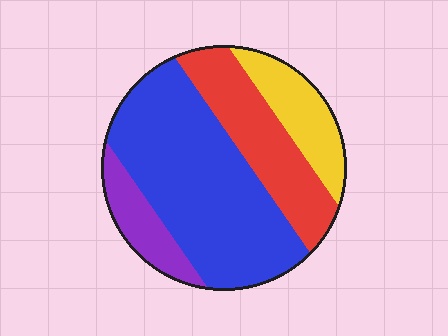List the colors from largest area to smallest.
From largest to smallest: blue, red, yellow, purple.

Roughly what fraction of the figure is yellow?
Yellow takes up less than a sixth of the figure.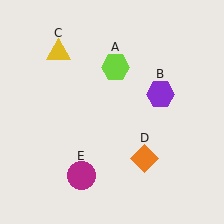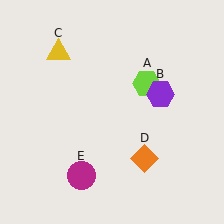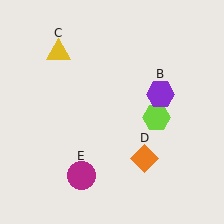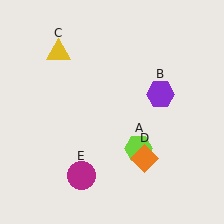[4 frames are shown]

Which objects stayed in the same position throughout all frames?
Purple hexagon (object B) and yellow triangle (object C) and orange diamond (object D) and magenta circle (object E) remained stationary.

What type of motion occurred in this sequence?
The lime hexagon (object A) rotated clockwise around the center of the scene.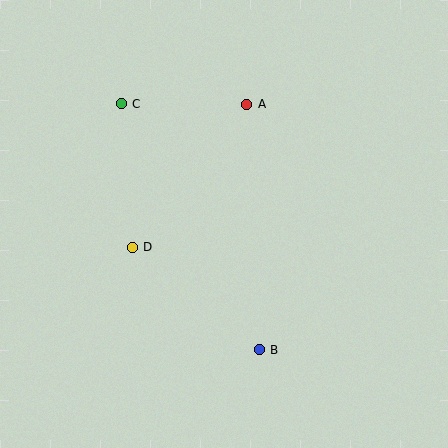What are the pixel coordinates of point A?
Point A is at (247, 104).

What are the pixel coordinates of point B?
Point B is at (259, 350).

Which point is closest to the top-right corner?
Point A is closest to the top-right corner.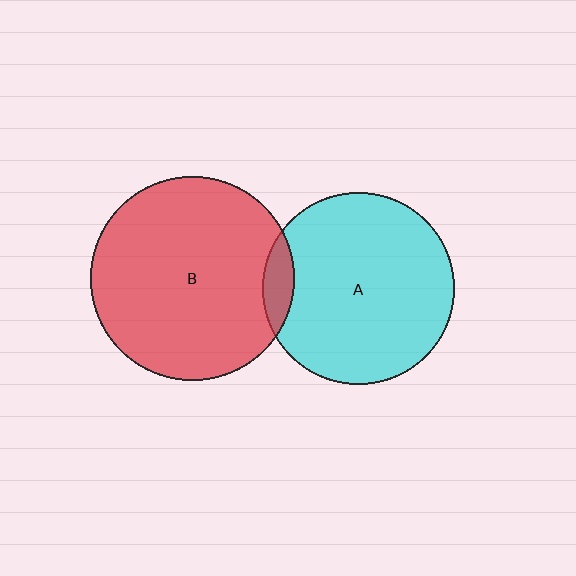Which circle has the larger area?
Circle B (red).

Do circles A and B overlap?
Yes.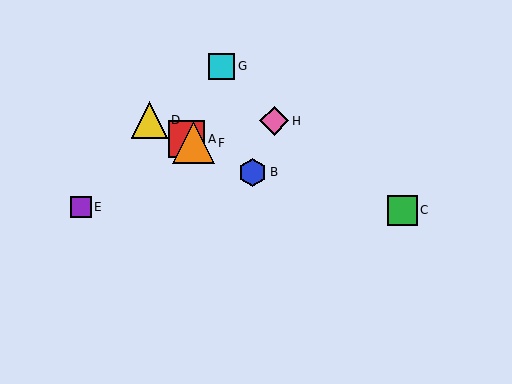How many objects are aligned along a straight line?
4 objects (A, B, D, F) are aligned along a straight line.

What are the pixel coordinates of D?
Object D is at (150, 120).